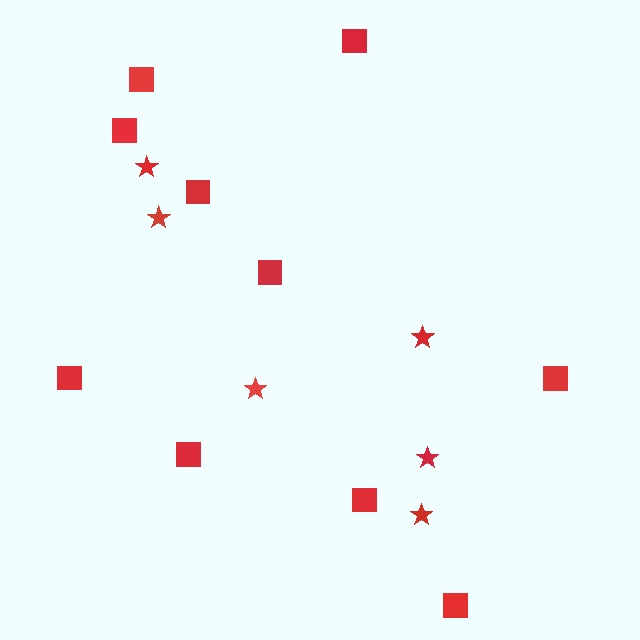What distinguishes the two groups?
There are 2 groups: one group of squares (10) and one group of stars (6).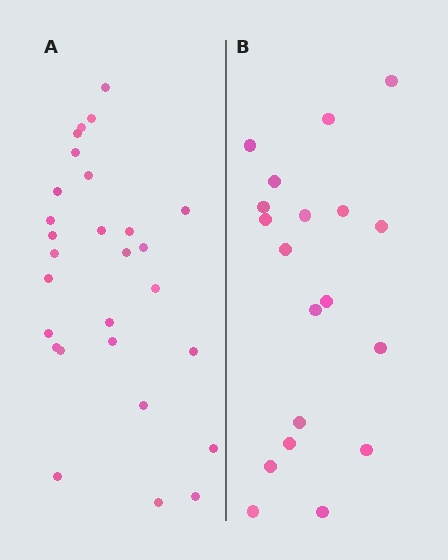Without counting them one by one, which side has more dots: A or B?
Region A (the left region) has more dots.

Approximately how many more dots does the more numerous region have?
Region A has roughly 8 or so more dots than region B.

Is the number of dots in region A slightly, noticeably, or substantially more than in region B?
Region A has substantially more. The ratio is roughly 1.5 to 1.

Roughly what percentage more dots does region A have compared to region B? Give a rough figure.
About 45% more.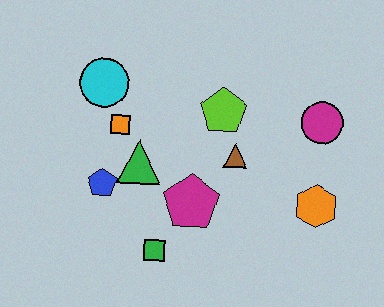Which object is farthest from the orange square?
The orange hexagon is farthest from the orange square.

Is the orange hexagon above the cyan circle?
No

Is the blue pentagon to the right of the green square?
No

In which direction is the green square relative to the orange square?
The green square is below the orange square.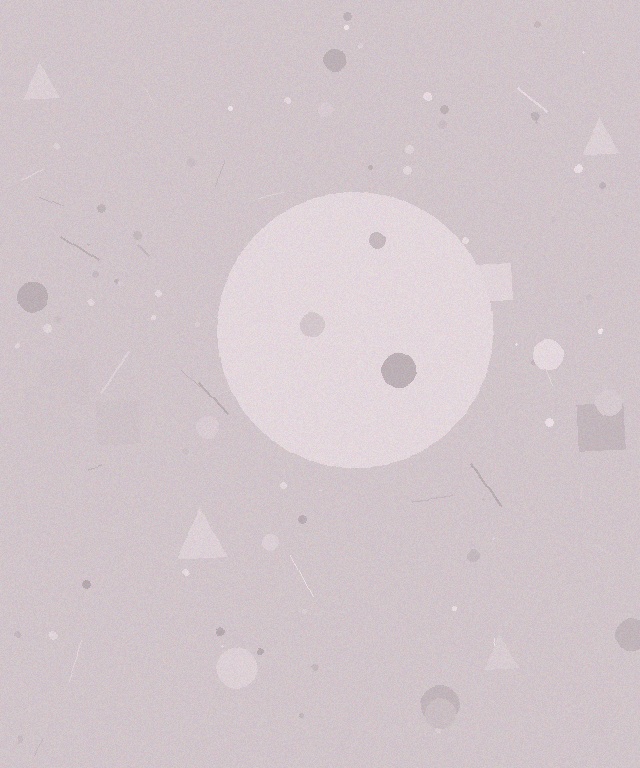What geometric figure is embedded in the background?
A circle is embedded in the background.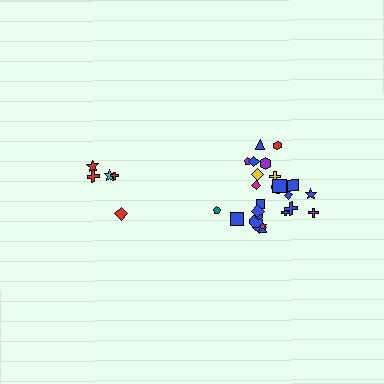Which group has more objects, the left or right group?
The right group.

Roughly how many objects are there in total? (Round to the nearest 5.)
Roughly 30 objects in total.